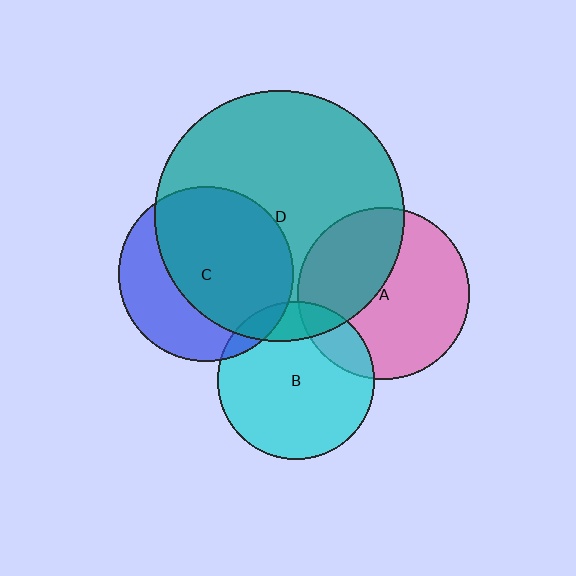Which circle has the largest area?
Circle D (teal).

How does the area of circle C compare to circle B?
Approximately 1.2 times.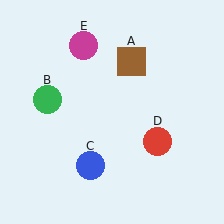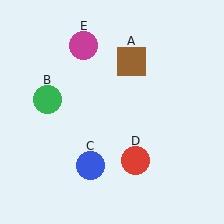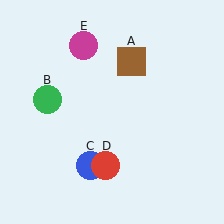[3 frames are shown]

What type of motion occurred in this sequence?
The red circle (object D) rotated clockwise around the center of the scene.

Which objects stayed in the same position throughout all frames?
Brown square (object A) and green circle (object B) and blue circle (object C) and magenta circle (object E) remained stationary.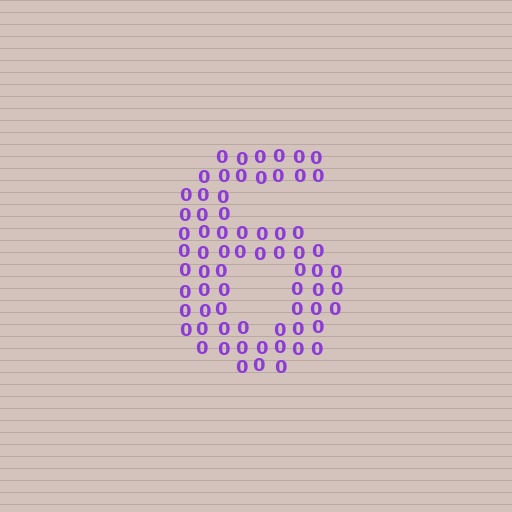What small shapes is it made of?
It is made of small digit 0's.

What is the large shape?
The large shape is the digit 6.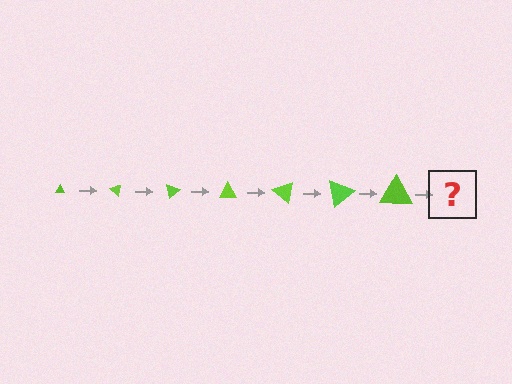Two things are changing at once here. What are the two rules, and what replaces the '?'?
The two rules are that the triangle grows larger each step and it rotates 40 degrees each step. The '?' should be a triangle, larger than the previous one and rotated 280 degrees from the start.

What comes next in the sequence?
The next element should be a triangle, larger than the previous one and rotated 280 degrees from the start.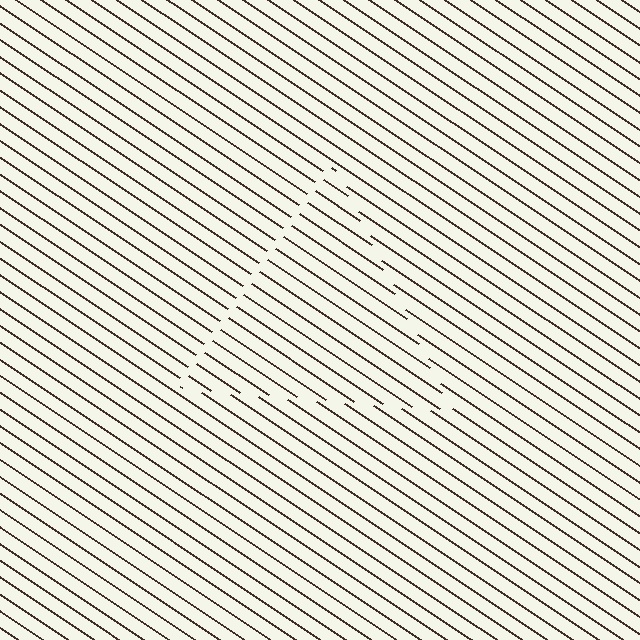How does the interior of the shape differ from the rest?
The interior of the shape contains the same grating, shifted by half a period — the contour is defined by the phase discontinuity where line-ends from the inner and outer gratings abut.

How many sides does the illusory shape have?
3 sides — the line-ends trace a triangle.